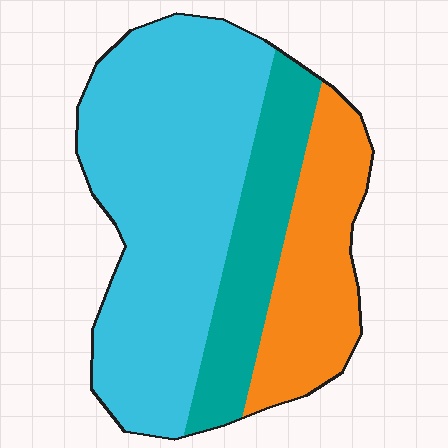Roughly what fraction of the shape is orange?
Orange covers around 25% of the shape.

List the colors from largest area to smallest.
From largest to smallest: cyan, orange, teal.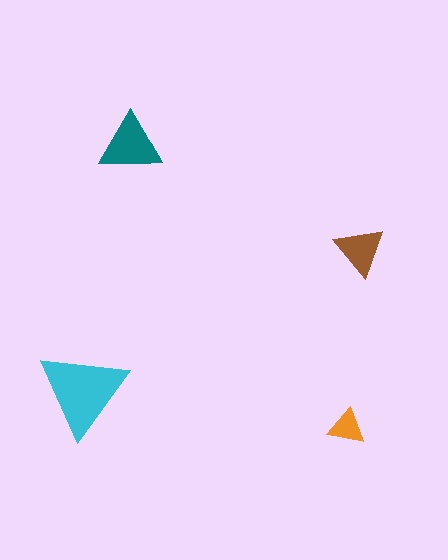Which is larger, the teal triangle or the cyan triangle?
The cyan one.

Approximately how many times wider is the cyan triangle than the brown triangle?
About 2 times wider.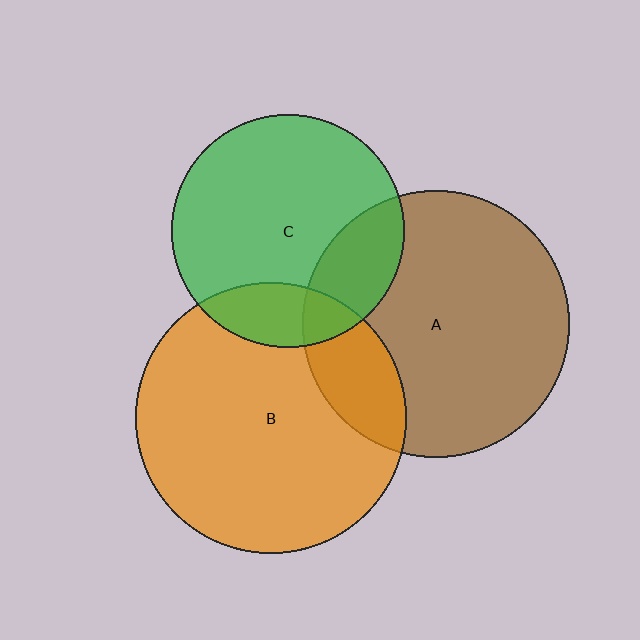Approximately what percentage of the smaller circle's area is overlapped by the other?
Approximately 20%.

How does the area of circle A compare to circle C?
Approximately 1.3 times.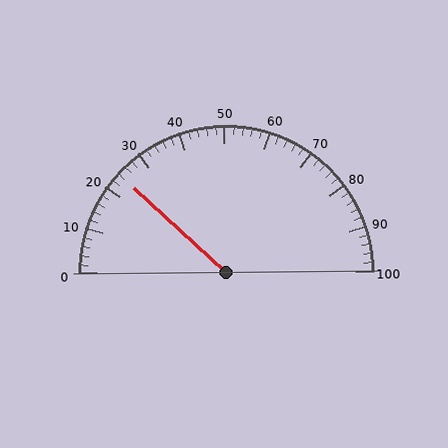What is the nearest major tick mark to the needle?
The nearest major tick mark is 20.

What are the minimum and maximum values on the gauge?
The gauge ranges from 0 to 100.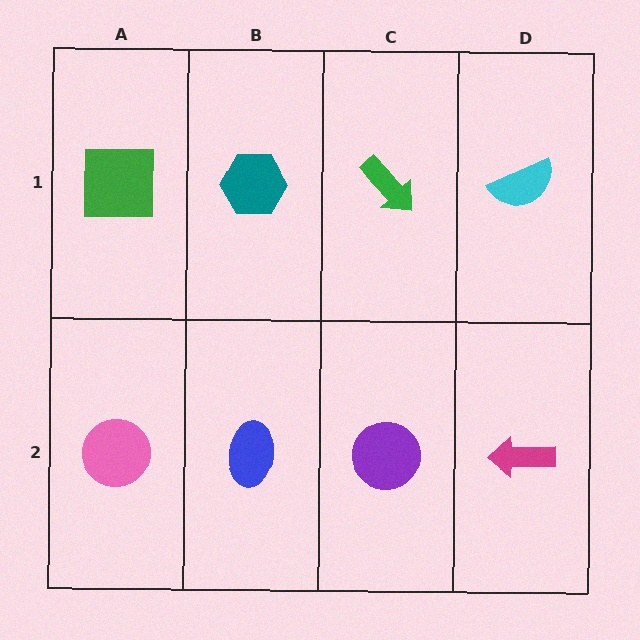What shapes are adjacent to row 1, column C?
A purple circle (row 2, column C), a teal hexagon (row 1, column B), a cyan semicircle (row 1, column D).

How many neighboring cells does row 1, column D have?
2.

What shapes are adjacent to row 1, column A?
A pink circle (row 2, column A), a teal hexagon (row 1, column B).